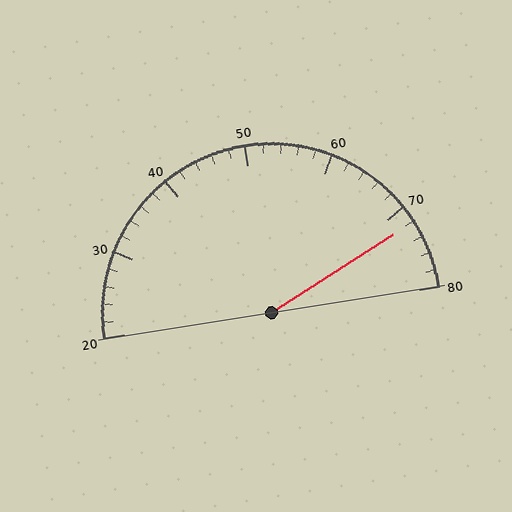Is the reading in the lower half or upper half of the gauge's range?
The reading is in the upper half of the range (20 to 80).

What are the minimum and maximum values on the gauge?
The gauge ranges from 20 to 80.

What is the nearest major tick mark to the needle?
The nearest major tick mark is 70.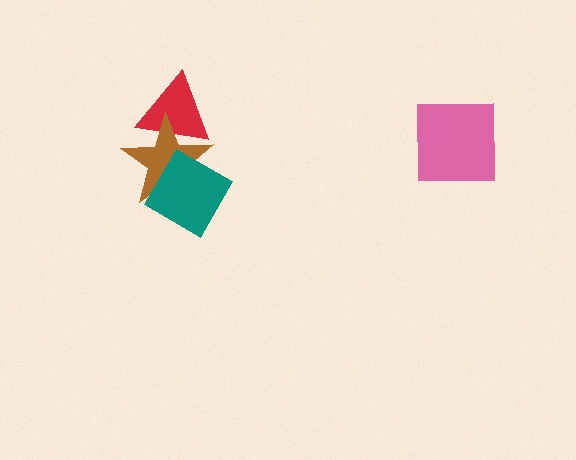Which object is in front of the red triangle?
The brown star is in front of the red triangle.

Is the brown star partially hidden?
Yes, it is partially covered by another shape.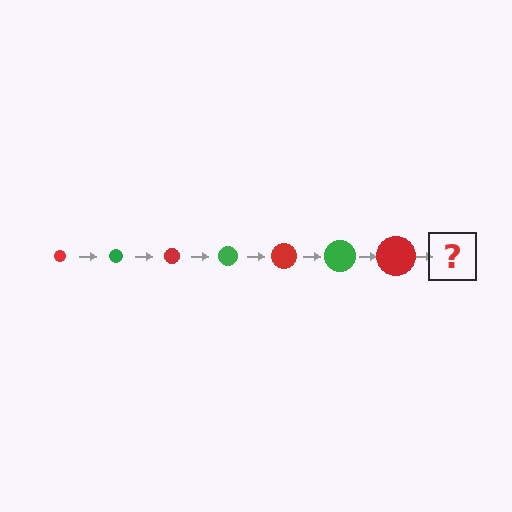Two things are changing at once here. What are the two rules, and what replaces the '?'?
The two rules are that the circle grows larger each step and the color cycles through red and green. The '?' should be a green circle, larger than the previous one.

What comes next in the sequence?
The next element should be a green circle, larger than the previous one.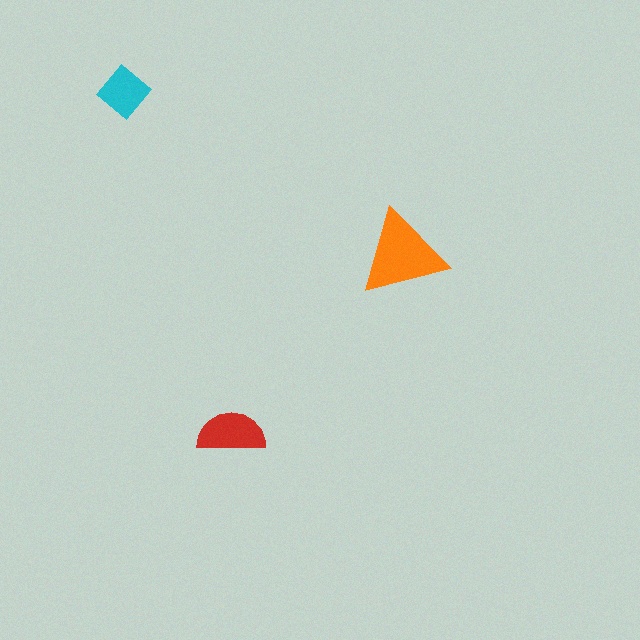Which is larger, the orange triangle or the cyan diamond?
The orange triangle.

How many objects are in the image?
There are 3 objects in the image.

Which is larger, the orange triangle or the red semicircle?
The orange triangle.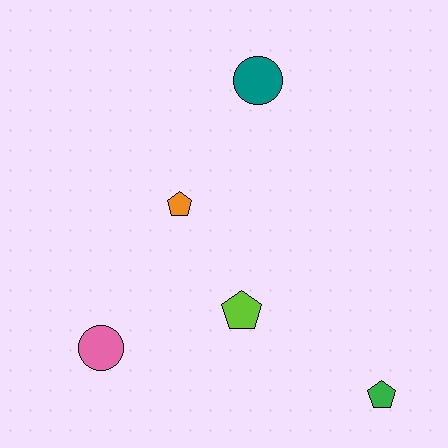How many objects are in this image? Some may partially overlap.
There are 5 objects.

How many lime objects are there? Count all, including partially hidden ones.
There is 1 lime object.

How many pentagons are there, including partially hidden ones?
There are 3 pentagons.